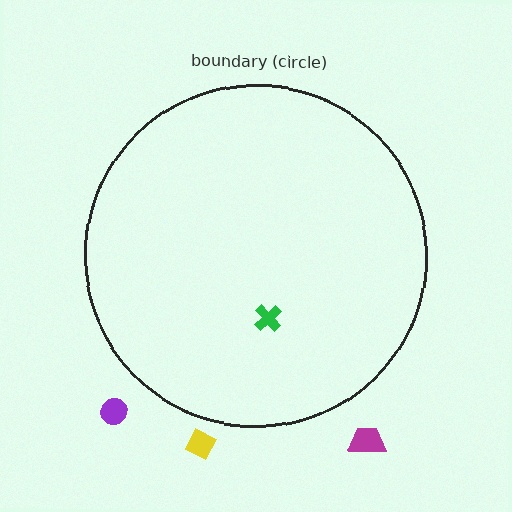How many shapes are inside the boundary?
1 inside, 3 outside.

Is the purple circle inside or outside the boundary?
Outside.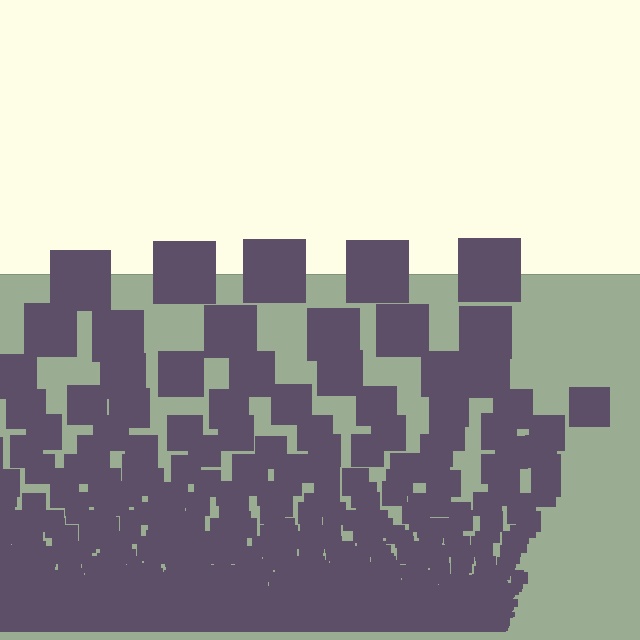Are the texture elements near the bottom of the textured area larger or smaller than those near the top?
Smaller. The gradient is inverted — elements near the bottom are smaller and denser.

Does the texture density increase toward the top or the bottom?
Density increases toward the bottom.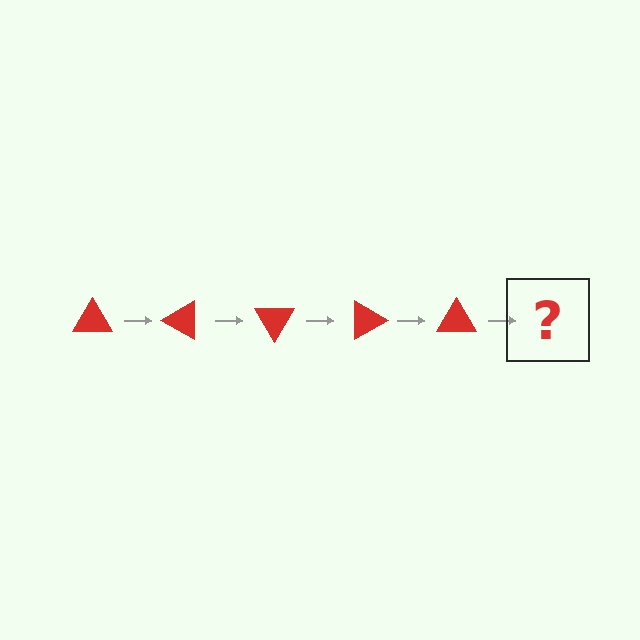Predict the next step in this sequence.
The next step is a red triangle rotated 150 degrees.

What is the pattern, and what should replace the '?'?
The pattern is that the triangle rotates 30 degrees each step. The '?' should be a red triangle rotated 150 degrees.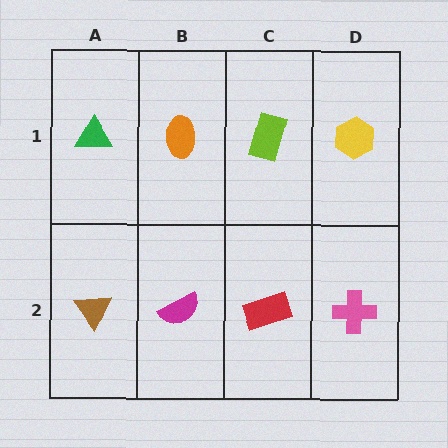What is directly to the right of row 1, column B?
A lime rectangle.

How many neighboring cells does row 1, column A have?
2.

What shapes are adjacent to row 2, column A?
A green triangle (row 1, column A), a magenta semicircle (row 2, column B).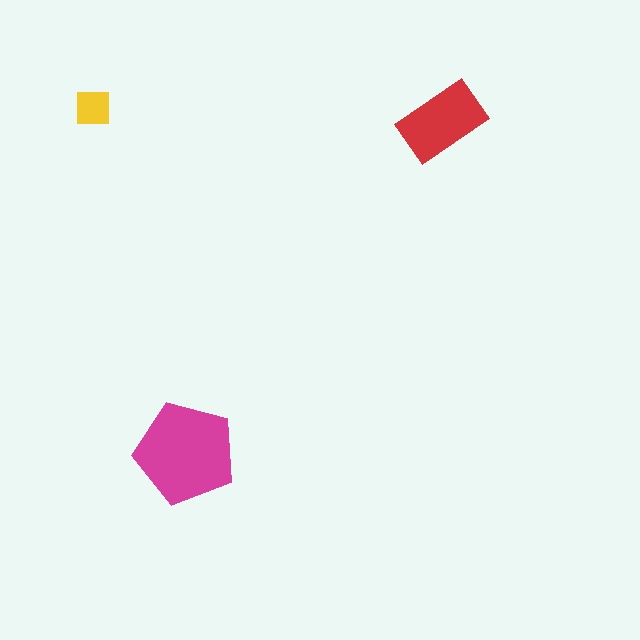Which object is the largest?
The magenta pentagon.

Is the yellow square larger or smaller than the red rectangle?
Smaller.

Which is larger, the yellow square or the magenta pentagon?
The magenta pentagon.